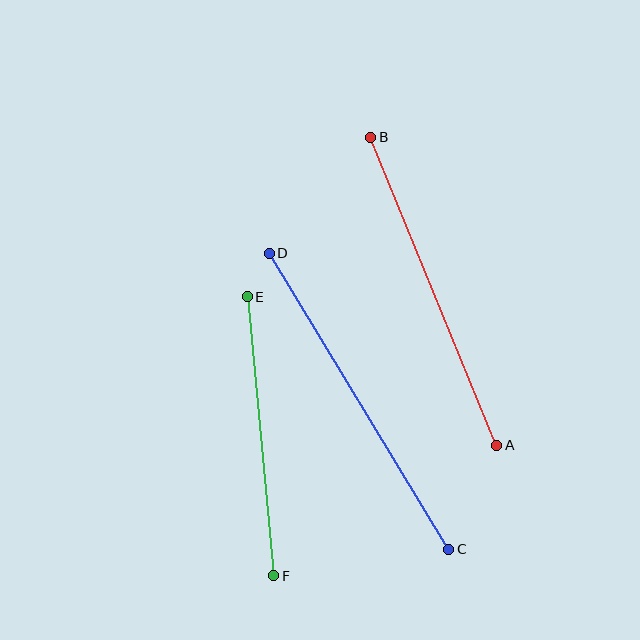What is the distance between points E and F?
The distance is approximately 280 pixels.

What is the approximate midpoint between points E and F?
The midpoint is at approximately (260, 436) pixels.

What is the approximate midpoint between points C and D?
The midpoint is at approximately (359, 401) pixels.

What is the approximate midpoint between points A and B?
The midpoint is at approximately (434, 291) pixels.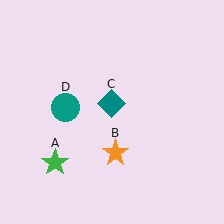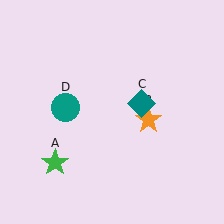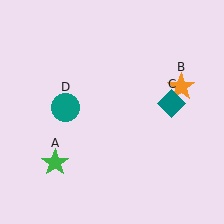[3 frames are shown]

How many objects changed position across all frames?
2 objects changed position: orange star (object B), teal diamond (object C).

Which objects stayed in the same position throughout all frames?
Green star (object A) and teal circle (object D) remained stationary.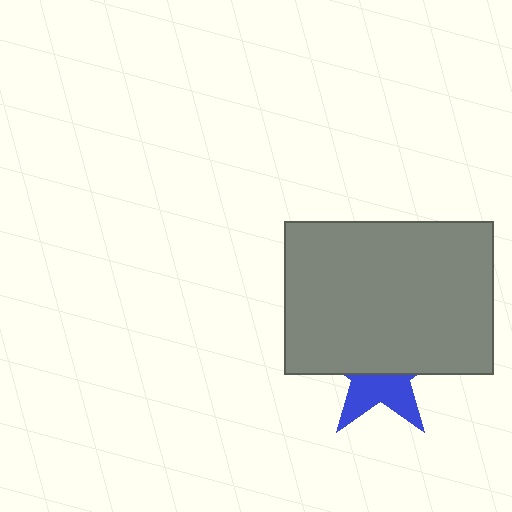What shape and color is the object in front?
The object in front is a gray rectangle.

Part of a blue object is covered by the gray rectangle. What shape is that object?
It is a star.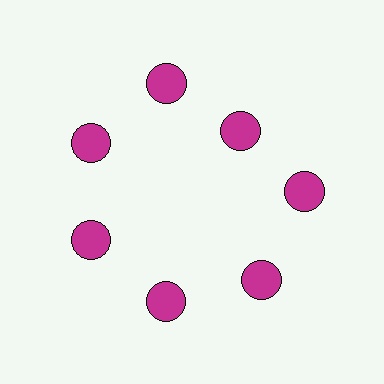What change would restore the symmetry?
The symmetry would be restored by moving it outward, back onto the ring so that all 7 circles sit at equal angles and equal distance from the center.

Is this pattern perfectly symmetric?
No. The 7 magenta circles are arranged in a ring, but one element near the 1 o'clock position is pulled inward toward the center, breaking the 7-fold rotational symmetry.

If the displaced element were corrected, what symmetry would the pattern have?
It would have 7-fold rotational symmetry — the pattern would map onto itself every 51 degrees.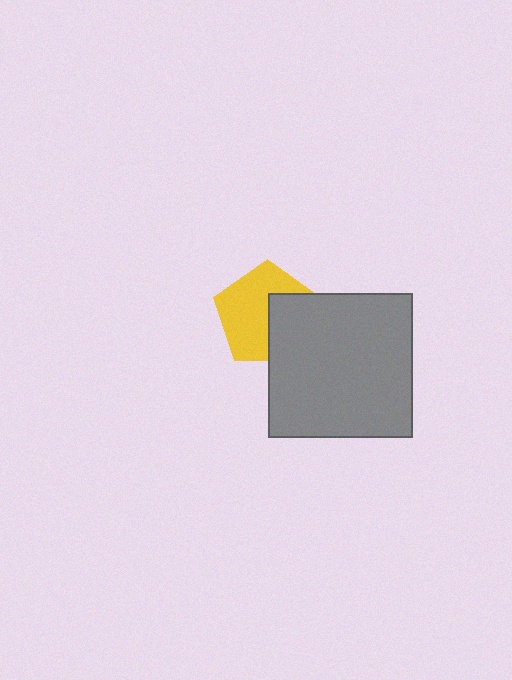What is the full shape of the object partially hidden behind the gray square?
The partially hidden object is a yellow pentagon.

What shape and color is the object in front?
The object in front is a gray square.